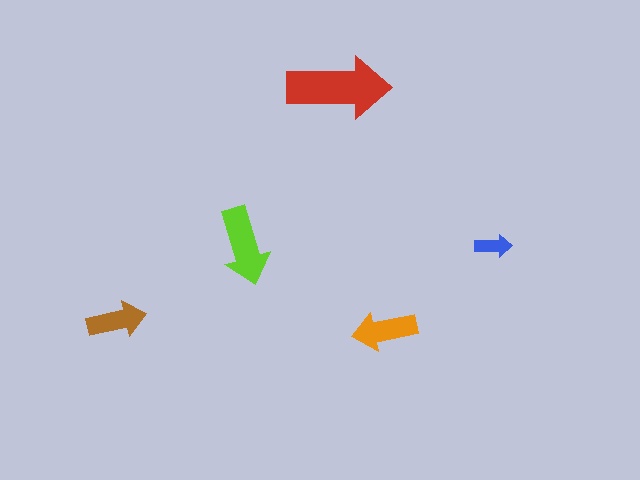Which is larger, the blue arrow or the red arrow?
The red one.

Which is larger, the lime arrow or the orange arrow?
The lime one.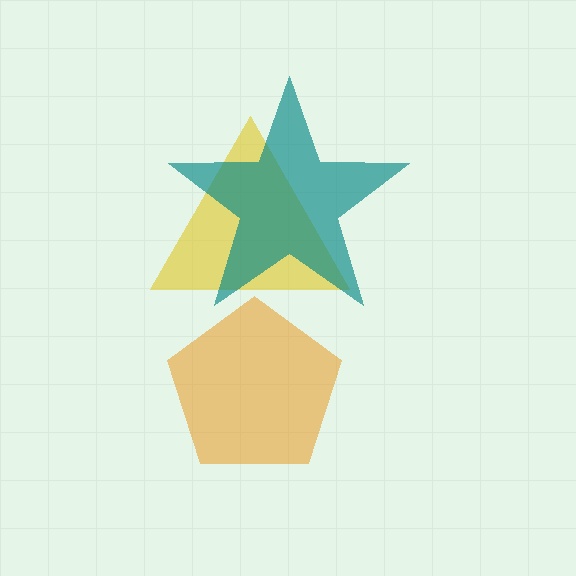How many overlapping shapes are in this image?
There are 3 overlapping shapes in the image.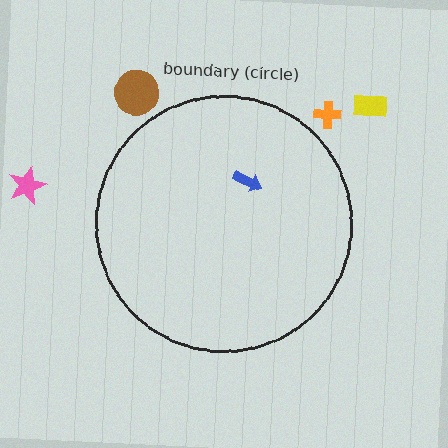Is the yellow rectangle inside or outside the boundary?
Outside.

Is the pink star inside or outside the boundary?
Outside.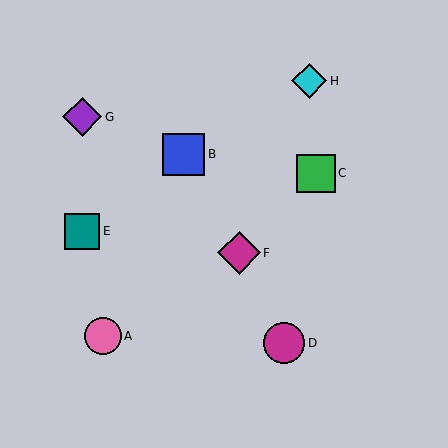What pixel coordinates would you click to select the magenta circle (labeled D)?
Click at (284, 343) to select the magenta circle D.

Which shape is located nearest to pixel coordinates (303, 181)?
The green square (labeled C) at (316, 173) is nearest to that location.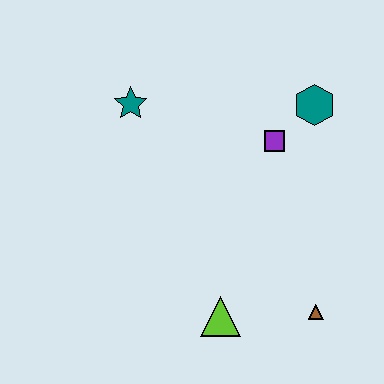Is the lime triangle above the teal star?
No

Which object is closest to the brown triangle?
The lime triangle is closest to the brown triangle.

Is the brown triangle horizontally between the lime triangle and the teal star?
No